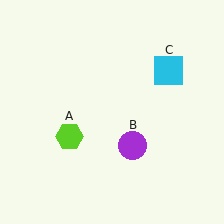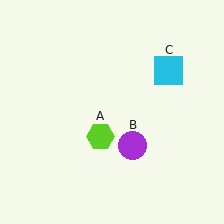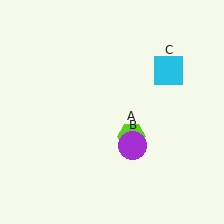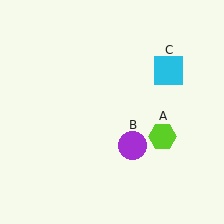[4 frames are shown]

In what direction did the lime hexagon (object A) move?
The lime hexagon (object A) moved right.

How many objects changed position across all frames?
1 object changed position: lime hexagon (object A).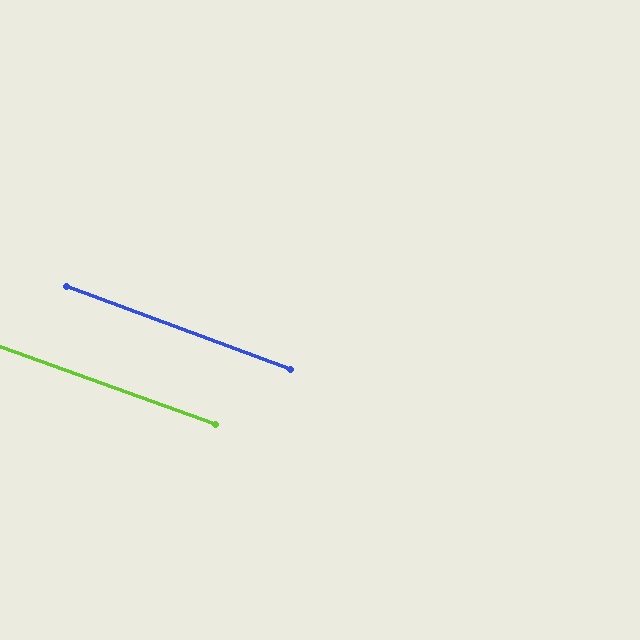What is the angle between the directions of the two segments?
Approximately 1 degree.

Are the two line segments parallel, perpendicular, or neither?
Parallel — their directions differ by only 0.9°.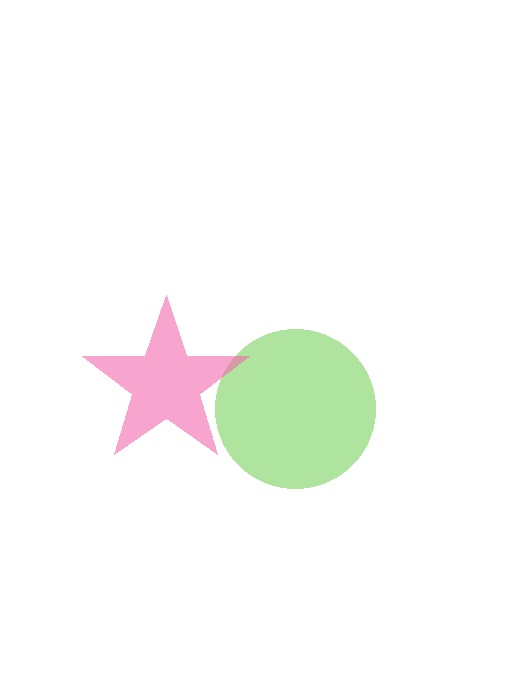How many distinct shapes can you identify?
There are 2 distinct shapes: a lime circle, a pink star.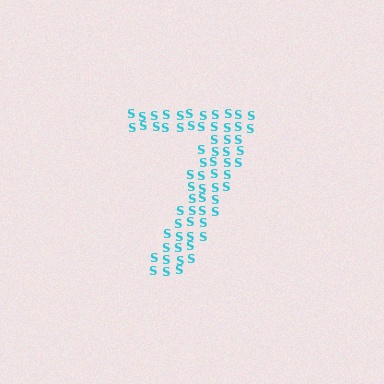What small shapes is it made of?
It is made of small letter S's.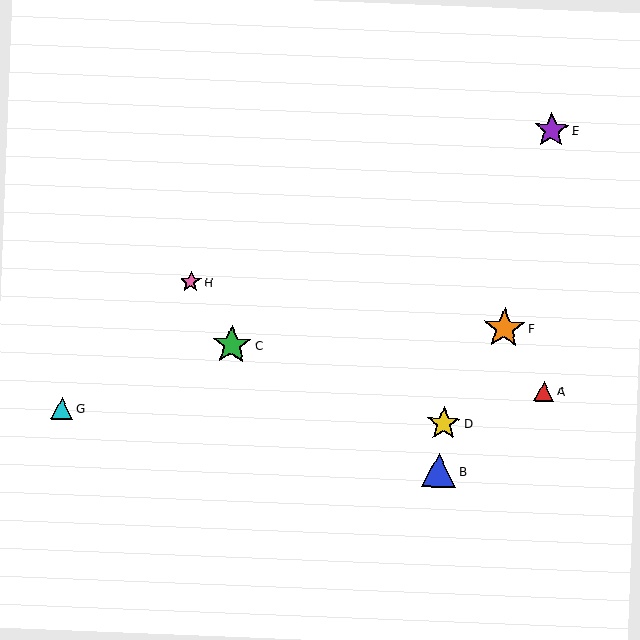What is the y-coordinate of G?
Object G is at y≈408.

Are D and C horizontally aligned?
No, D is at y≈423 and C is at y≈345.